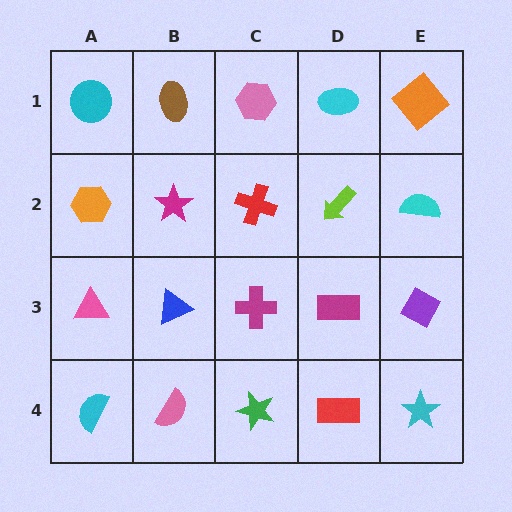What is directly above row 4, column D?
A magenta rectangle.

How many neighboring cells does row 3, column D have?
4.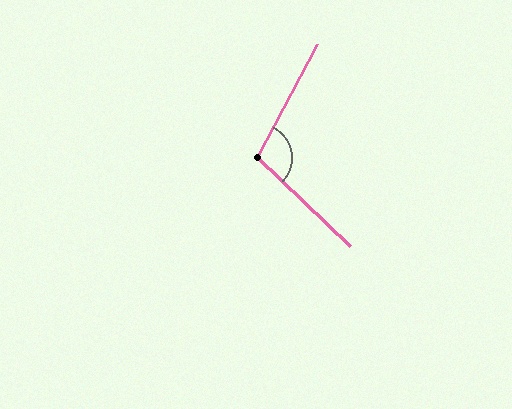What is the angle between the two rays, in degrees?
Approximately 106 degrees.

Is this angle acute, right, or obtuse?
It is obtuse.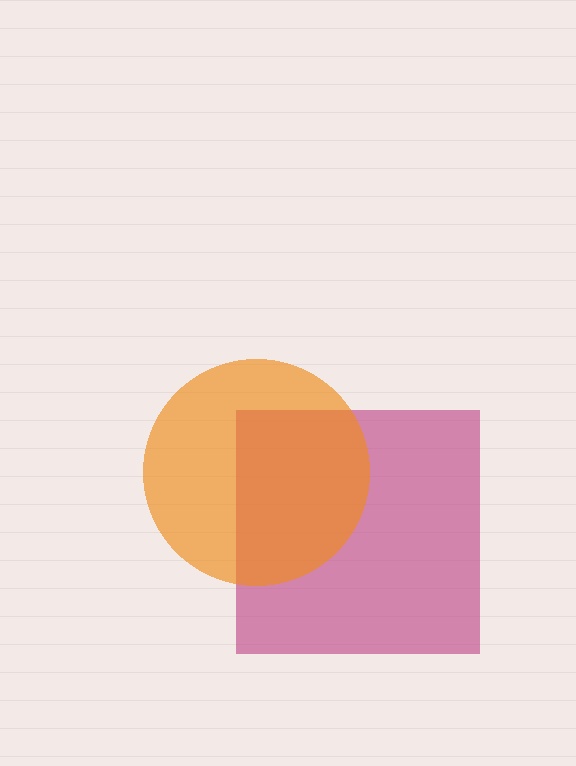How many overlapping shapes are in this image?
There are 2 overlapping shapes in the image.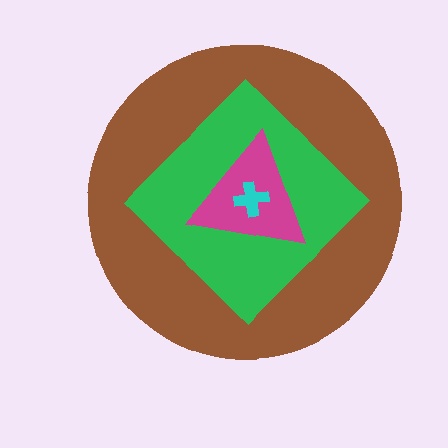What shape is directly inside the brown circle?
The green diamond.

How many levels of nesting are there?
4.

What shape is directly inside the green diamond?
The magenta triangle.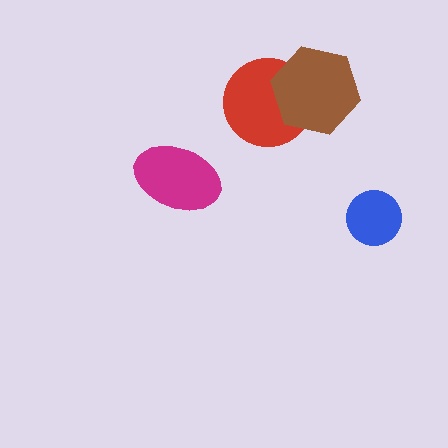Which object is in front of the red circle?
The brown hexagon is in front of the red circle.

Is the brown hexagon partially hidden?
No, no other shape covers it.